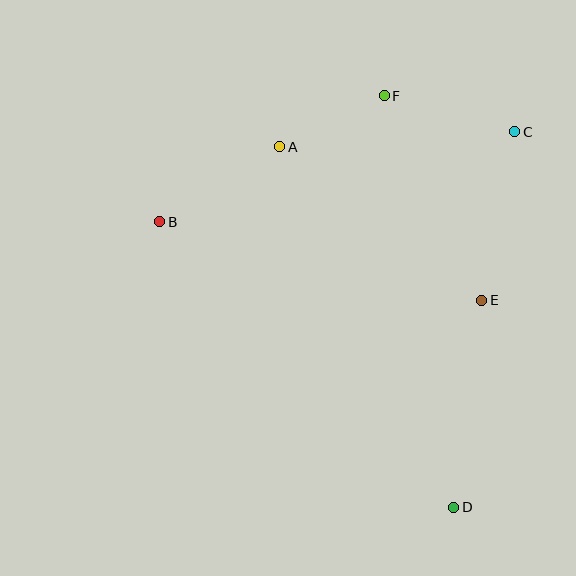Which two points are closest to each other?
Points A and F are closest to each other.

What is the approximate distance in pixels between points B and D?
The distance between B and D is approximately 410 pixels.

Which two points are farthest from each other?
Points D and F are farthest from each other.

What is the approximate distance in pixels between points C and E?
The distance between C and E is approximately 172 pixels.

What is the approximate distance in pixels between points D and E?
The distance between D and E is approximately 209 pixels.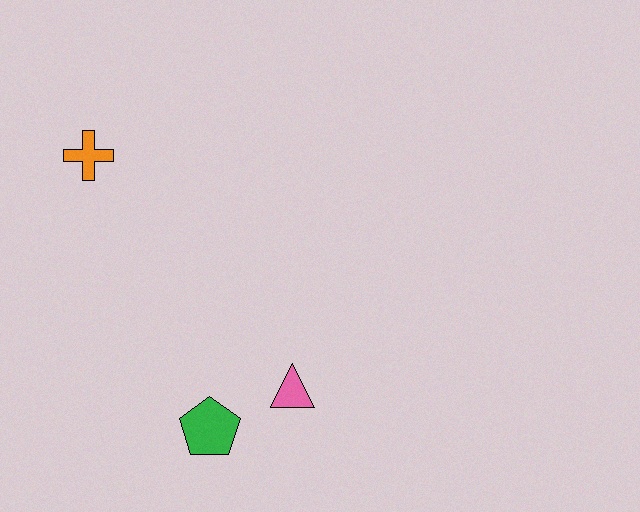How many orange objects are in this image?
There is 1 orange object.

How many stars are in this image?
There are no stars.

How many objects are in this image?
There are 3 objects.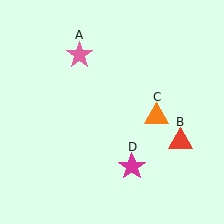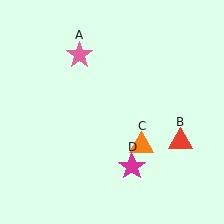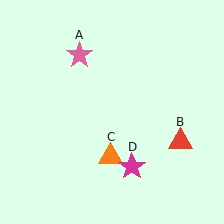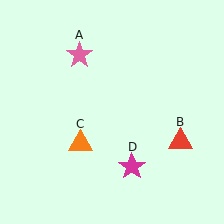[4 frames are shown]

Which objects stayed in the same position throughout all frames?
Pink star (object A) and red triangle (object B) and magenta star (object D) remained stationary.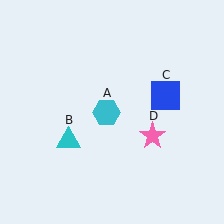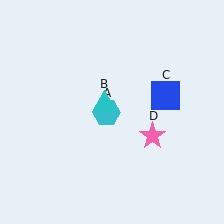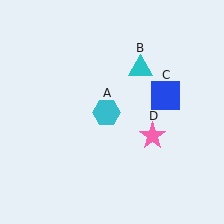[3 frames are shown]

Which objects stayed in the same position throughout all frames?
Cyan hexagon (object A) and blue square (object C) and pink star (object D) remained stationary.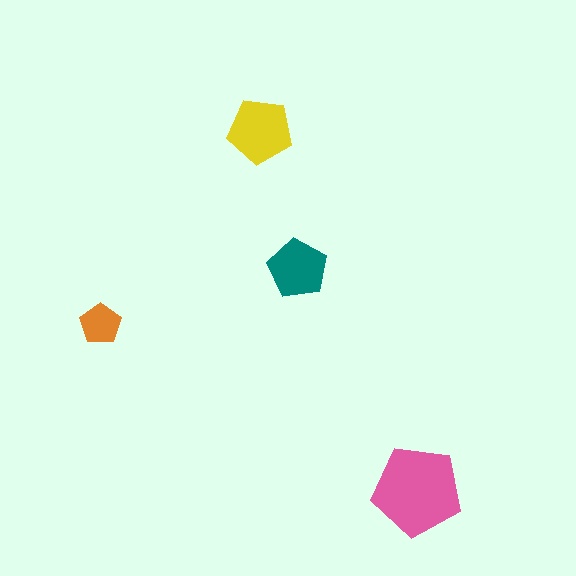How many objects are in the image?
There are 4 objects in the image.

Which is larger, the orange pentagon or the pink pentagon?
The pink one.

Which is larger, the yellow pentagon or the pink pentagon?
The pink one.